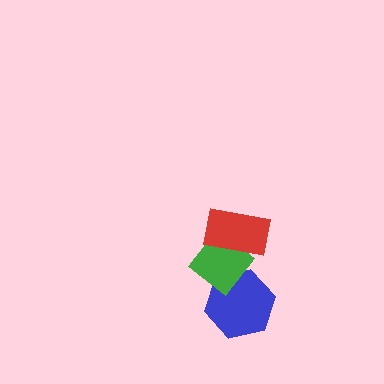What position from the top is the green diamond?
The green diamond is 2nd from the top.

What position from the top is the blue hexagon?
The blue hexagon is 3rd from the top.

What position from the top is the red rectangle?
The red rectangle is 1st from the top.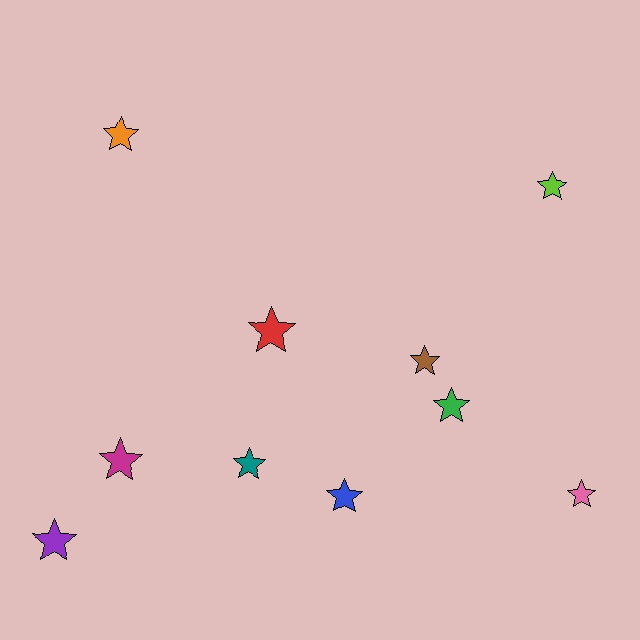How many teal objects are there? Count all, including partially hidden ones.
There is 1 teal object.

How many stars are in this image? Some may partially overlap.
There are 10 stars.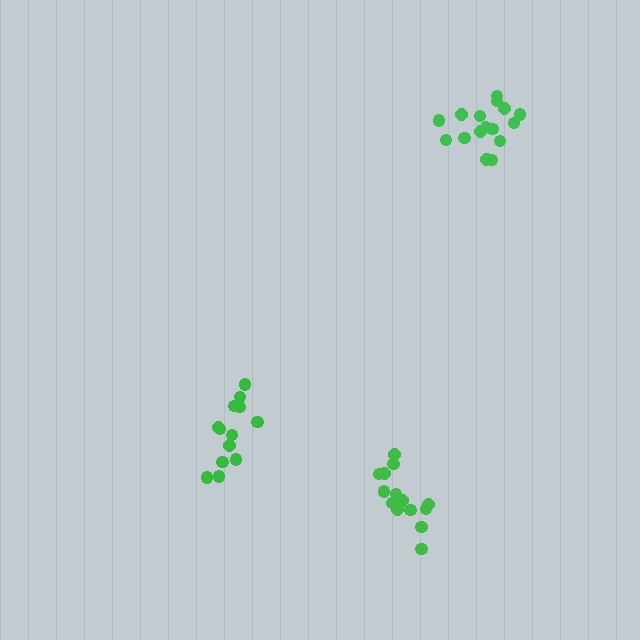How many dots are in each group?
Group 1: 13 dots, Group 2: 16 dots, Group 3: 14 dots (43 total).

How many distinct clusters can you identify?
There are 3 distinct clusters.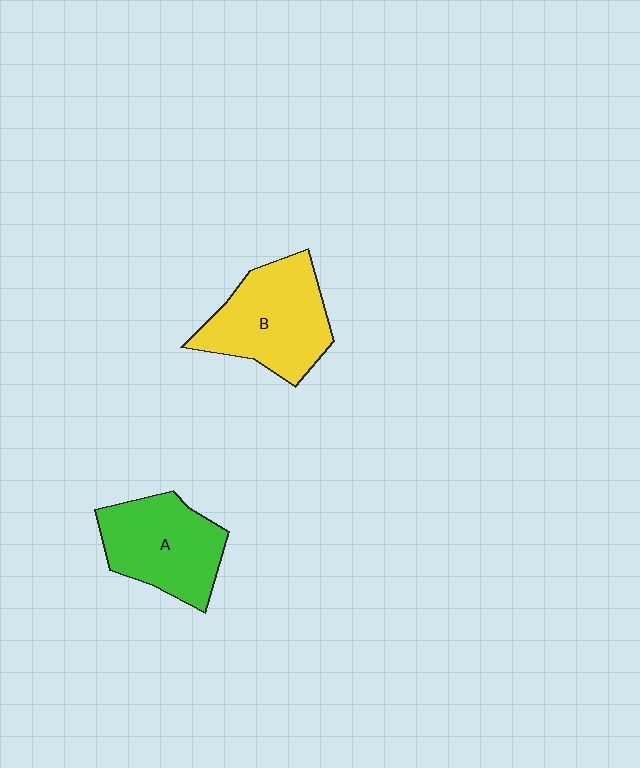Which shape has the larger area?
Shape B (yellow).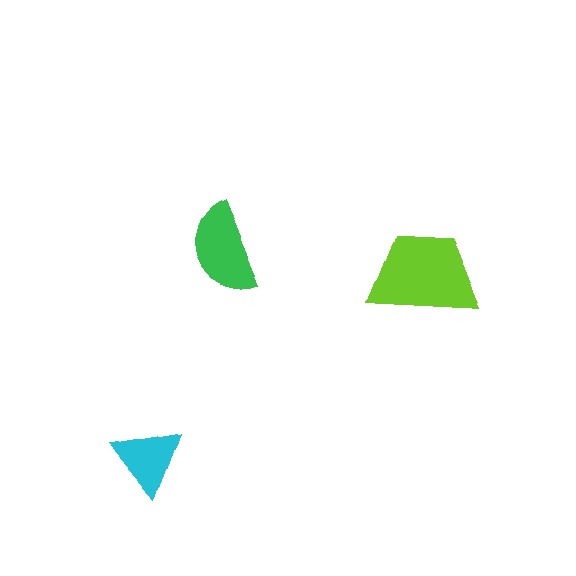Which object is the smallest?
The cyan triangle.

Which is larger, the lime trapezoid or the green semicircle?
The lime trapezoid.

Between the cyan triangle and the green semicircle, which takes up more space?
The green semicircle.